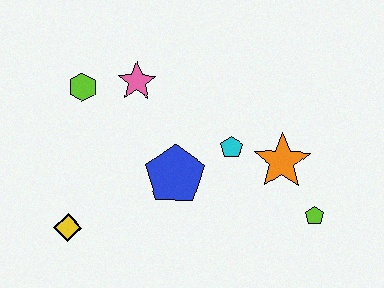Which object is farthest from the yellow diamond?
The lime pentagon is farthest from the yellow diamond.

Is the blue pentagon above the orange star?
No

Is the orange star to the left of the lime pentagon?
Yes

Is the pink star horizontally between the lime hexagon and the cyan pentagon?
Yes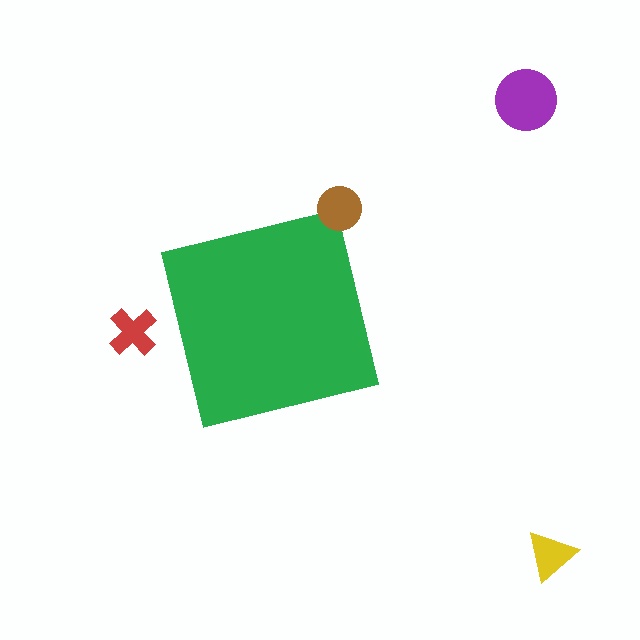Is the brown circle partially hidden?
No, the brown circle is fully visible.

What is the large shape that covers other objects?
A green square.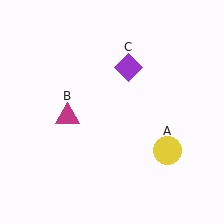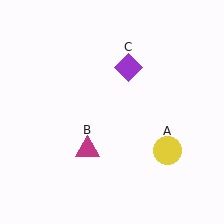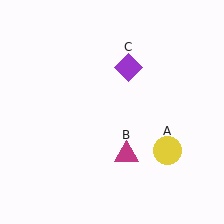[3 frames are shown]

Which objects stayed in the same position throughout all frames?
Yellow circle (object A) and purple diamond (object C) remained stationary.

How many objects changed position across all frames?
1 object changed position: magenta triangle (object B).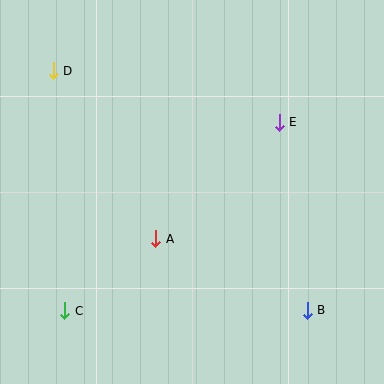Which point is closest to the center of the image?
Point A at (156, 239) is closest to the center.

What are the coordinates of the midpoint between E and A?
The midpoint between E and A is at (217, 181).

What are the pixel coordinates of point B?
Point B is at (307, 310).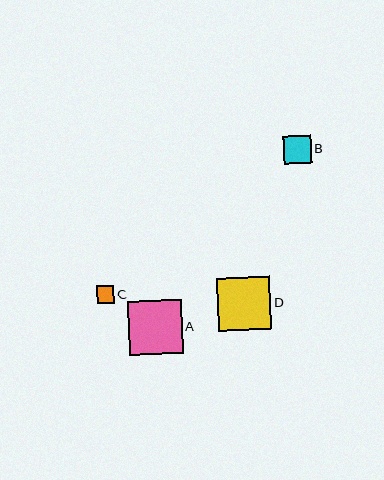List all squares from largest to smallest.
From largest to smallest: A, D, B, C.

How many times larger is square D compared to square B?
Square D is approximately 1.9 times the size of square B.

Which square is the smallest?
Square C is the smallest with a size of approximately 18 pixels.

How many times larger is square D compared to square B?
Square D is approximately 1.9 times the size of square B.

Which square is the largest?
Square A is the largest with a size of approximately 53 pixels.